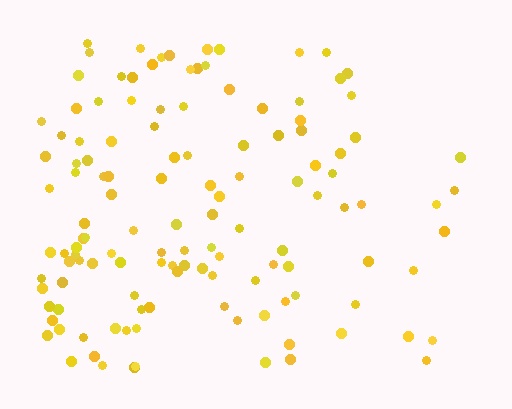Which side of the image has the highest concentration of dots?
The left.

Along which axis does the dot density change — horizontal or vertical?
Horizontal.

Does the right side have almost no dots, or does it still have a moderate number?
Still a moderate number, just noticeably fewer than the left.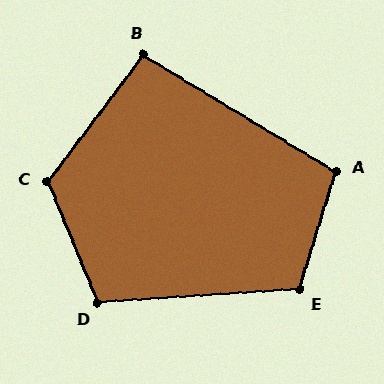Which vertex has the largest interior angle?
C, at approximately 120 degrees.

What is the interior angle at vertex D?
Approximately 109 degrees (obtuse).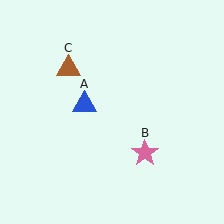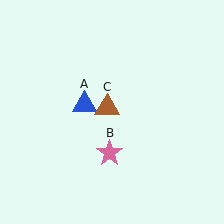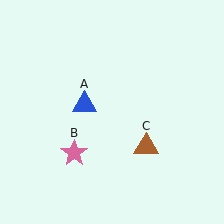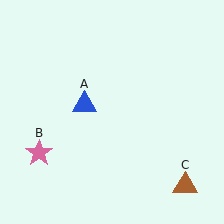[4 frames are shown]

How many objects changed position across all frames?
2 objects changed position: pink star (object B), brown triangle (object C).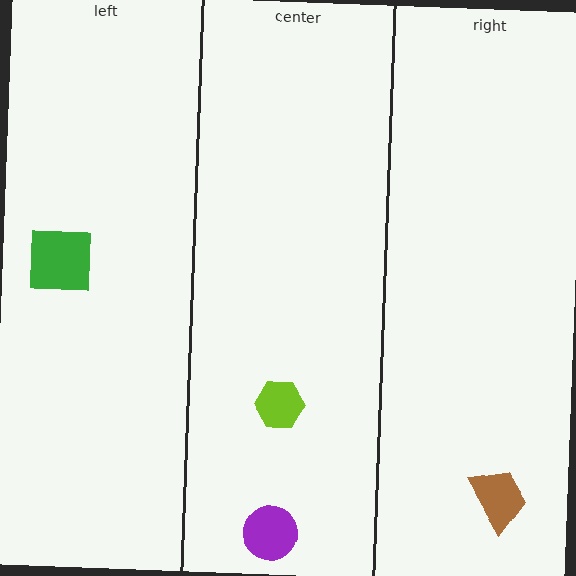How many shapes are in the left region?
1.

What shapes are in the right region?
The brown trapezoid.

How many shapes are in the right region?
1.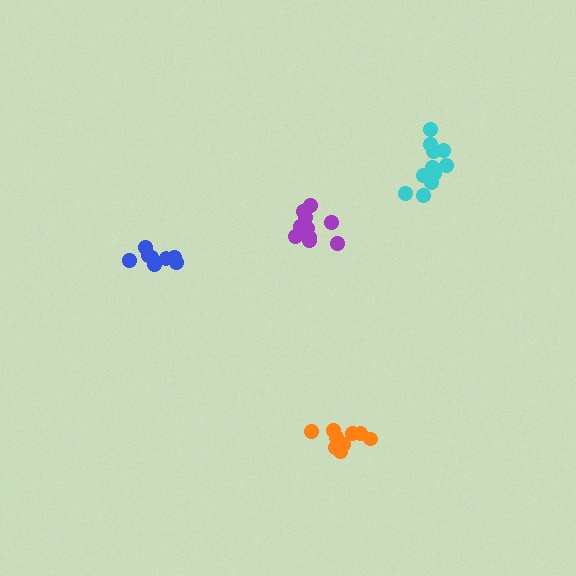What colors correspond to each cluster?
The clusters are colored: blue, orange, cyan, purple.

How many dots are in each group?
Group 1: 8 dots, Group 2: 9 dots, Group 3: 13 dots, Group 4: 11 dots (41 total).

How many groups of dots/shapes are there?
There are 4 groups.